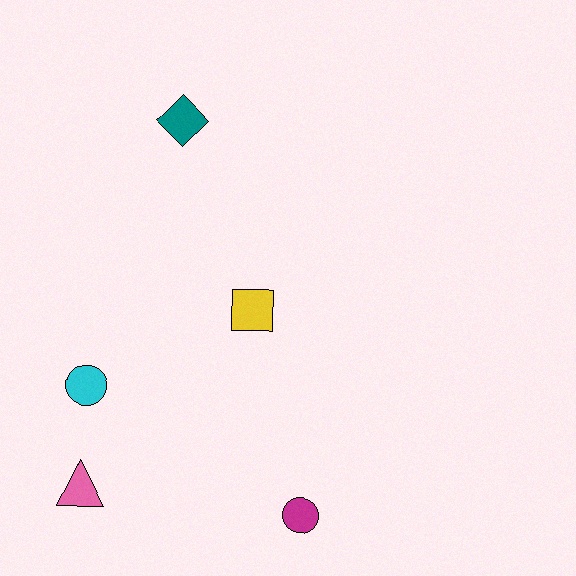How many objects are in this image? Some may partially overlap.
There are 5 objects.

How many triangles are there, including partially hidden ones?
There is 1 triangle.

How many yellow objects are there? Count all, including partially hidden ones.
There is 1 yellow object.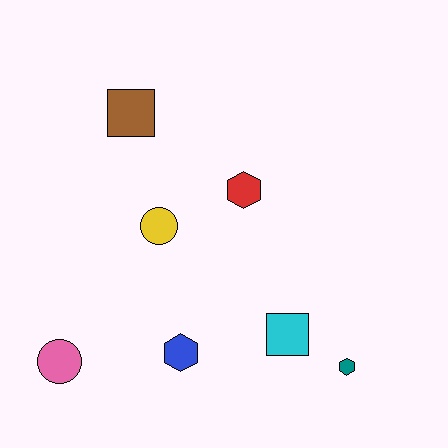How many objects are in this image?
There are 7 objects.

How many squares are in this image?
There are 2 squares.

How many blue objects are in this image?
There is 1 blue object.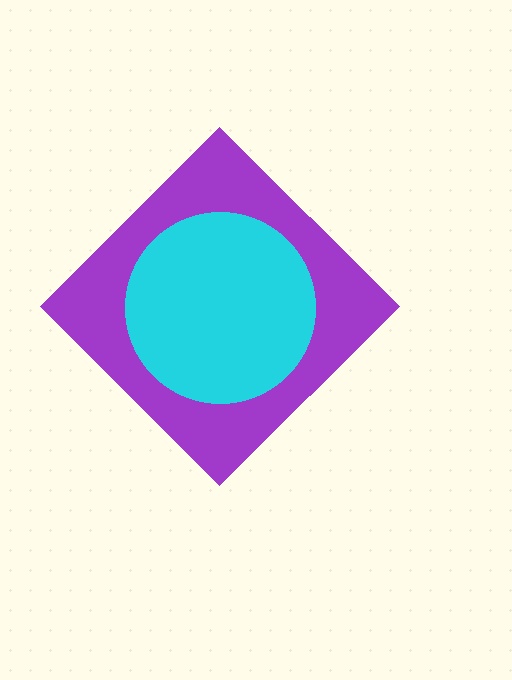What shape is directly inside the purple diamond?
The cyan circle.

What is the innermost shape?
The cyan circle.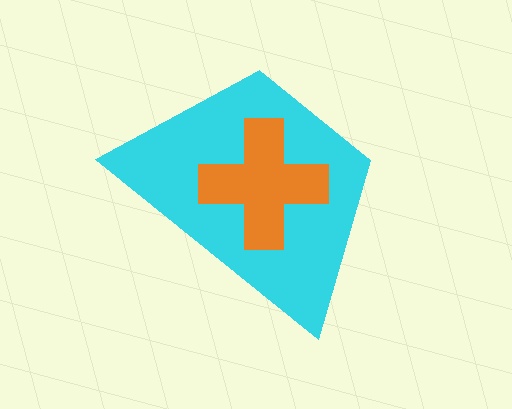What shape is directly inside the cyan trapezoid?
The orange cross.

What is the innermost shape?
The orange cross.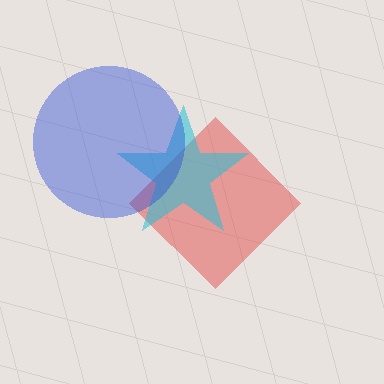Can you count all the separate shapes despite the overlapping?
Yes, there are 3 separate shapes.